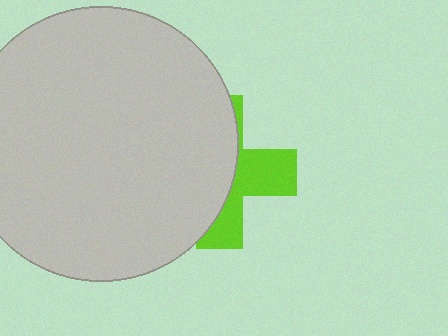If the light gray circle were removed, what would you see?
You would see the complete lime cross.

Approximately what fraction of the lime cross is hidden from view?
Roughly 61% of the lime cross is hidden behind the light gray circle.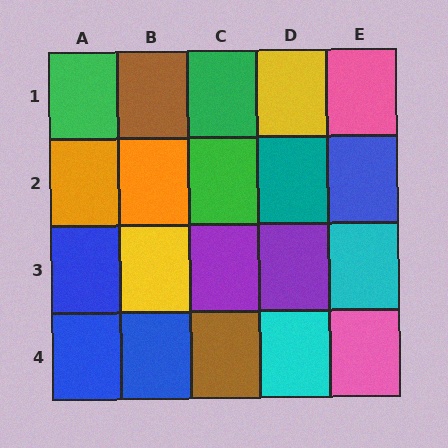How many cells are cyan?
2 cells are cyan.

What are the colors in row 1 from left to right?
Green, brown, green, yellow, pink.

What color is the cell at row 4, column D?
Cyan.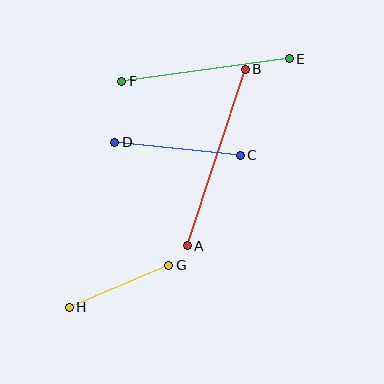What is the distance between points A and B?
The distance is approximately 186 pixels.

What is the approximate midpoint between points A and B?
The midpoint is at approximately (216, 157) pixels.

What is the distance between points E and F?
The distance is approximately 169 pixels.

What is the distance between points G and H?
The distance is approximately 108 pixels.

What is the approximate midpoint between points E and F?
The midpoint is at approximately (205, 70) pixels.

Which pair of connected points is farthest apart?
Points A and B are farthest apart.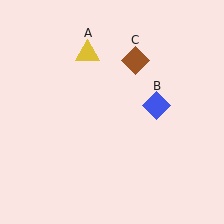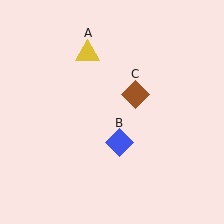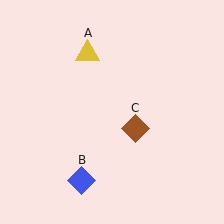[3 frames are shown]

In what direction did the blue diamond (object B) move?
The blue diamond (object B) moved down and to the left.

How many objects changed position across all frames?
2 objects changed position: blue diamond (object B), brown diamond (object C).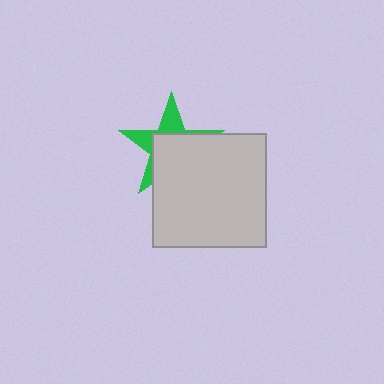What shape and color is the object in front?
The object in front is a light gray square.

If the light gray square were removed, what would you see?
You would see the complete green star.